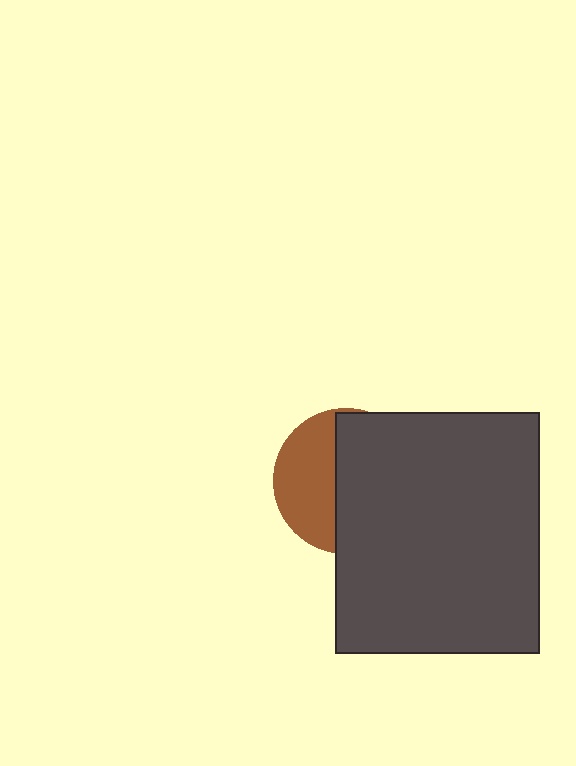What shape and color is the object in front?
The object in front is a dark gray rectangle.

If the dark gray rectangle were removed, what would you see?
You would see the complete brown circle.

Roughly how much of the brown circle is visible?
A small part of it is visible (roughly 41%).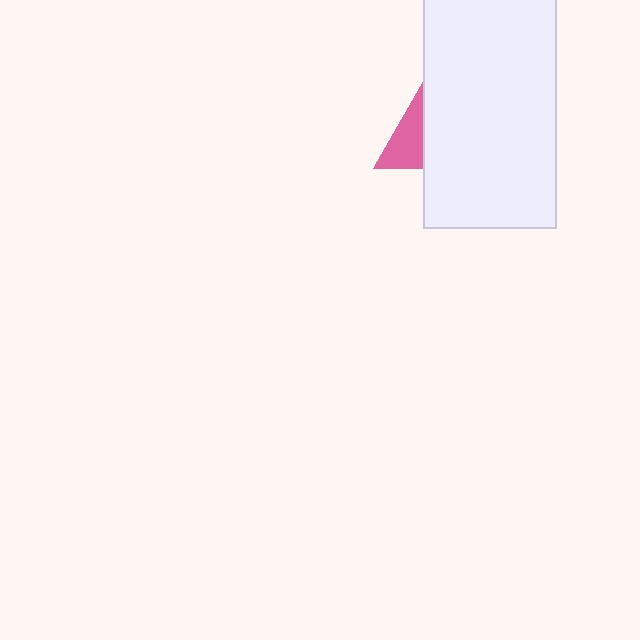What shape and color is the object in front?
The object in front is a white rectangle.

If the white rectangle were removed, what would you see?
You would see the complete pink triangle.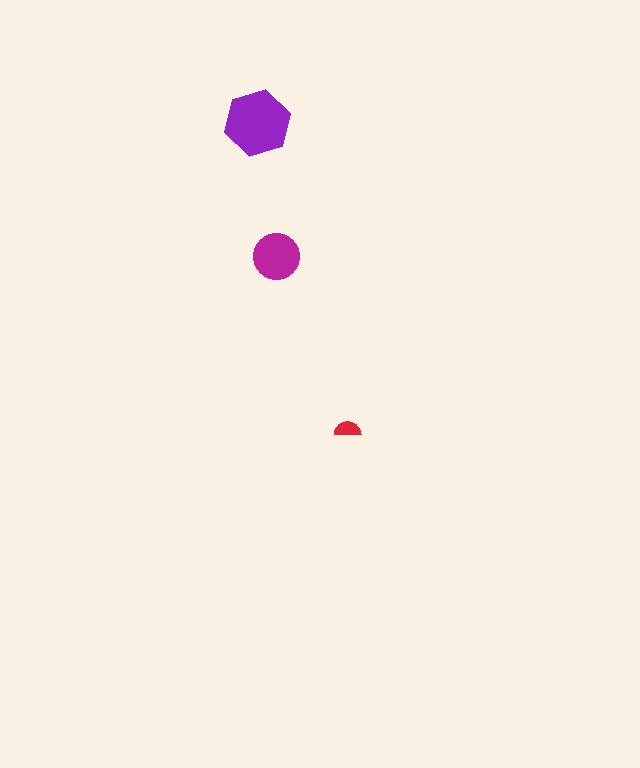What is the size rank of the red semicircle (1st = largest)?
3rd.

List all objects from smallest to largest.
The red semicircle, the magenta circle, the purple hexagon.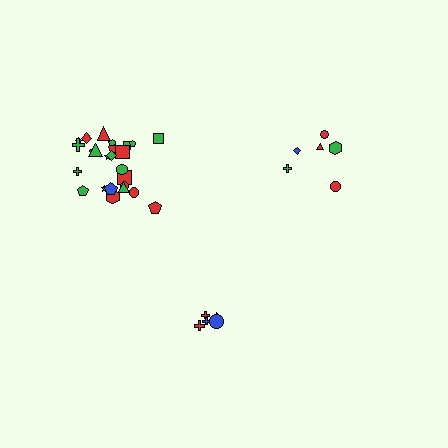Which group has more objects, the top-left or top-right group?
The top-left group.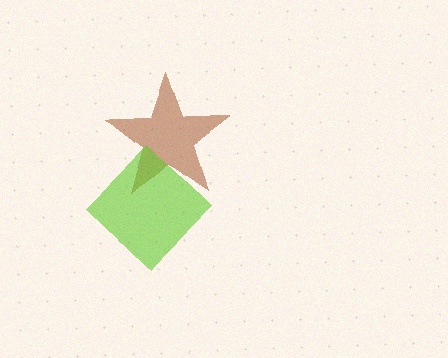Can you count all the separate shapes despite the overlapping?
Yes, there are 2 separate shapes.